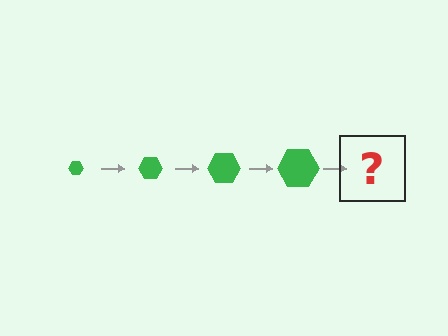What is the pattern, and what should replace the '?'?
The pattern is that the hexagon gets progressively larger each step. The '?' should be a green hexagon, larger than the previous one.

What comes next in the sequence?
The next element should be a green hexagon, larger than the previous one.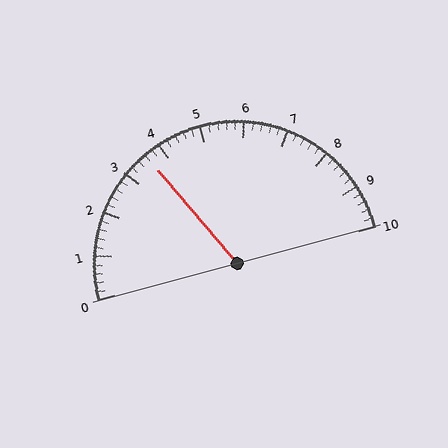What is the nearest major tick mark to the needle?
The nearest major tick mark is 4.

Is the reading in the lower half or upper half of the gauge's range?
The reading is in the lower half of the range (0 to 10).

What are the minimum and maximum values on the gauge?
The gauge ranges from 0 to 10.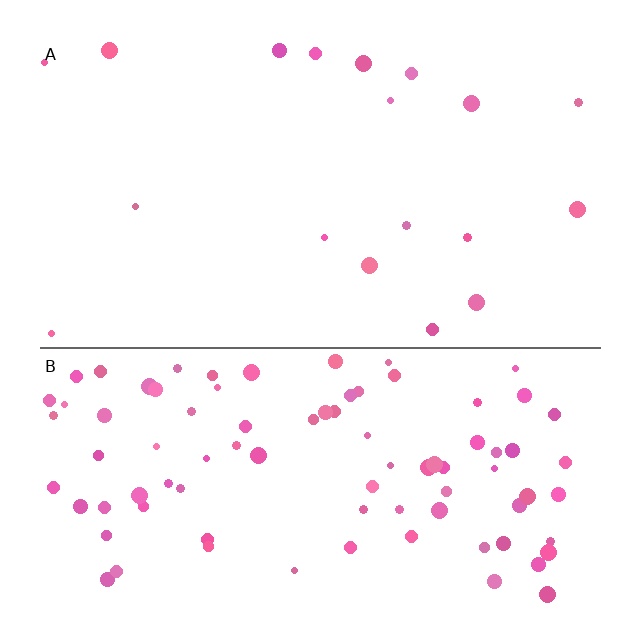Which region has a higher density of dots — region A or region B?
B (the bottom).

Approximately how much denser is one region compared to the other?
Approximately 4.8× — region B over region A.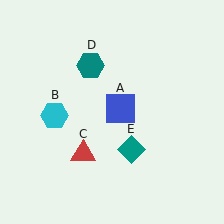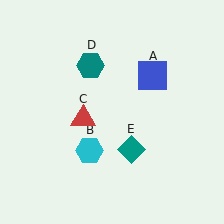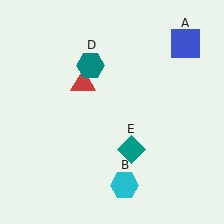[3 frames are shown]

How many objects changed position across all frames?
3 objects changed position: blue square (object A), cyan hexagon (object B), red triangle (object C).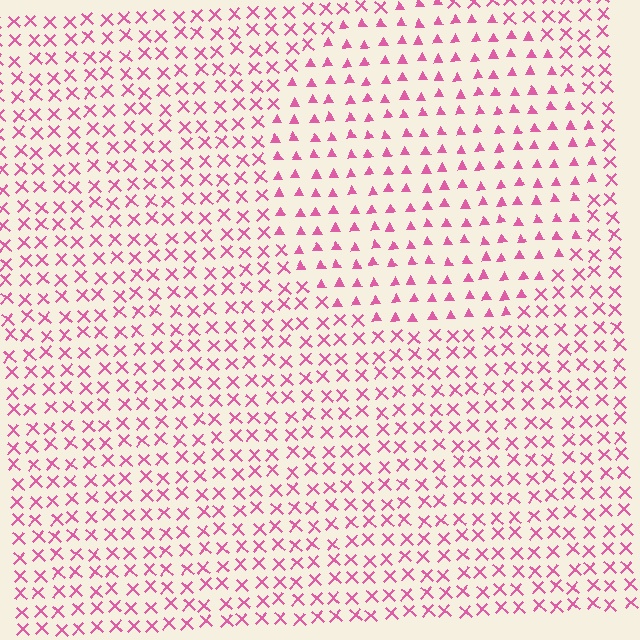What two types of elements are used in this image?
The image uses triangles inside the circle region and X marks outside it.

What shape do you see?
I see a circle.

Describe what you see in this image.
The image is filled with small pink elements arranged in a uniform grid. A circle-shaped region contains triangles, while the surrounding area contains X marks. The boundary is defined purely by the change in element shape.